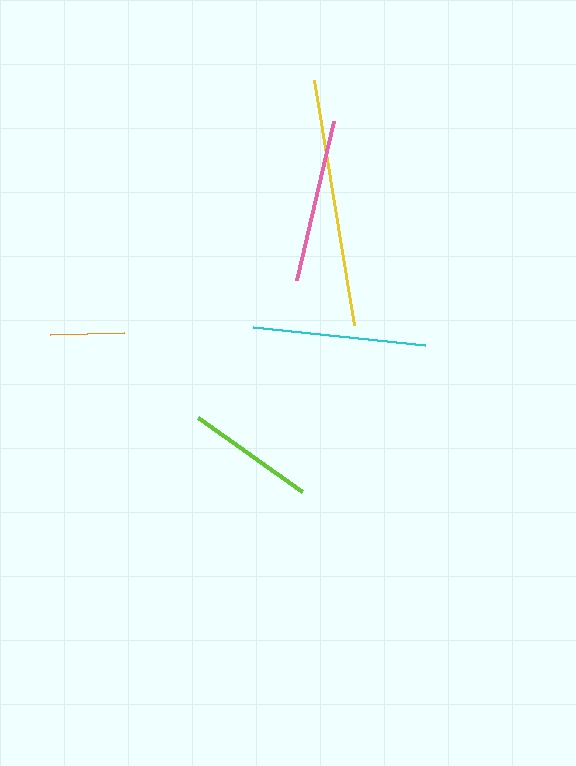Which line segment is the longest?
The yellow line is the longest at approximately 248 pixels.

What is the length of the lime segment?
The lime segment is approximately 127 pixels long.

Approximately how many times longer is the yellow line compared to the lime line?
The yellow line is approximately 2.0 times the length of the lime line.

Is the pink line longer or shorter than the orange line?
The pink line is longer than the orange line.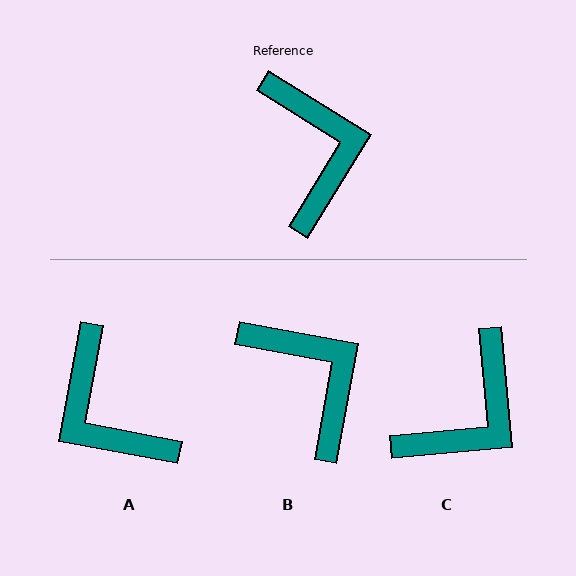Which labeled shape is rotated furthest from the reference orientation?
A, about 159 degrees away.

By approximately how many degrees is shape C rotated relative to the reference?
Approximately 53 degrees clockwise.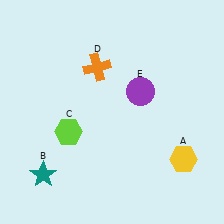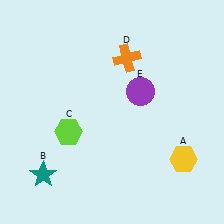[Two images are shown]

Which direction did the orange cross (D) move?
The orange cross (D) moved right.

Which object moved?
The orange cross (D) moved right.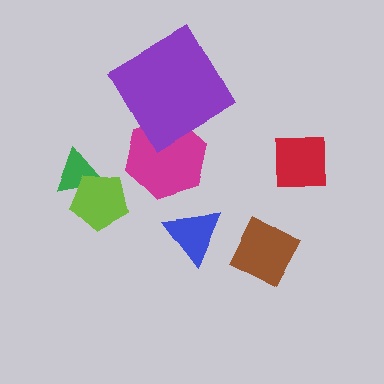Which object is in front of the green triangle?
The lime pentagon is in front of the green triangle.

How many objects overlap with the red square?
0 objects overlap with the red square.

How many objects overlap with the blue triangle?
0 objects overlap with the blue triangle.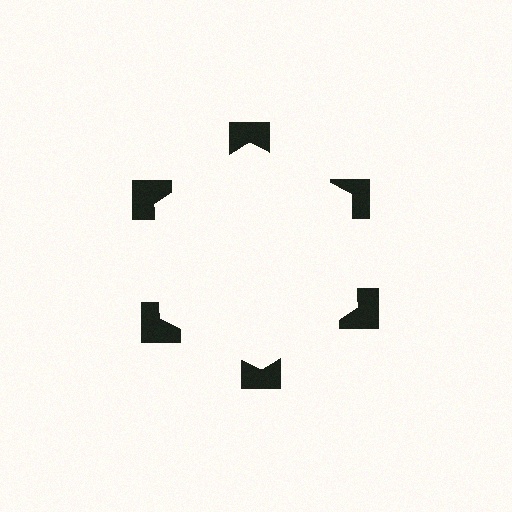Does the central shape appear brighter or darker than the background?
It typically appears slightly brighter than the background, even though no actual brightness change is drawn.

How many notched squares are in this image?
There are 6 — one at each vertex of the illusory hexagon.